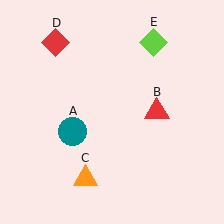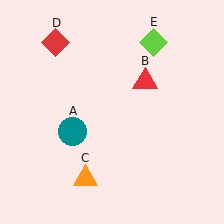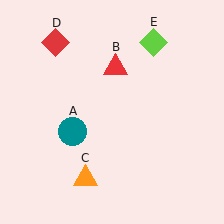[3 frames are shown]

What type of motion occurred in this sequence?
The red triangle (object B) rotated counterclockwise around the center of the scene.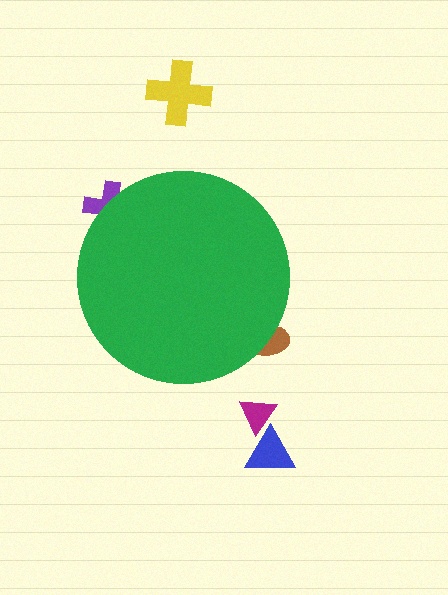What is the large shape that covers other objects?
A green circle.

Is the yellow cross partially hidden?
No, the yellow cross is fully visible.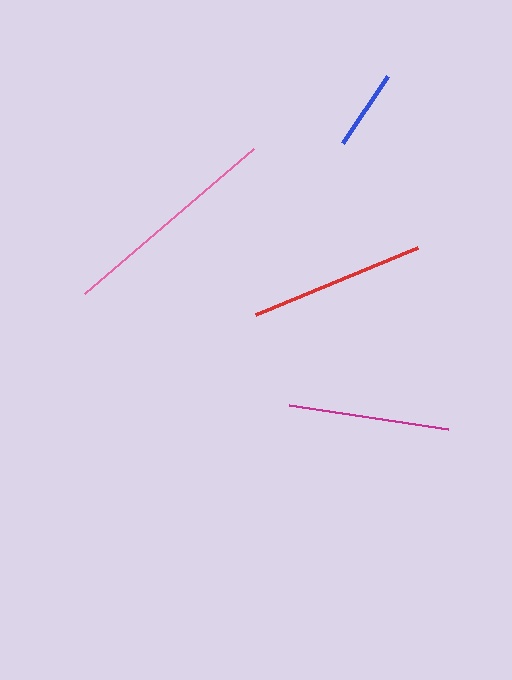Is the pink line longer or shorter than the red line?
The pink line is longer than the red line.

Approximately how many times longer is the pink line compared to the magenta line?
The pink line is approximately 1.4 times the length of the magenta line.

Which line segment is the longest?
The pink line is the longest at approximately 222 pixels.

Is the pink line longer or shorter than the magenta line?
The pink line is longer than the magenta line.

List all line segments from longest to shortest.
From longest to shortest: pink, red, magenta, blue.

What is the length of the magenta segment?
The magenta segment is approximately 161 pixels long.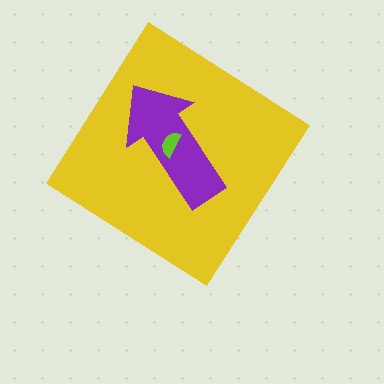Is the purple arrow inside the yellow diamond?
Yes.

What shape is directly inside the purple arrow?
The lime semicircle.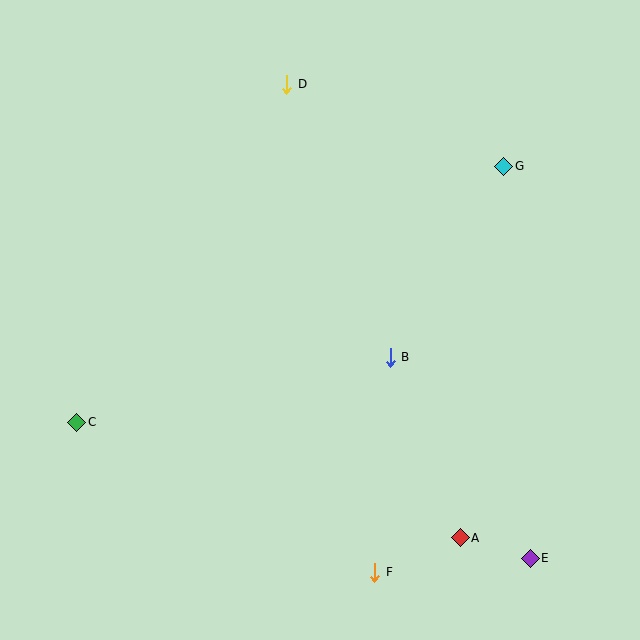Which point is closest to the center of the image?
Point B at (390, 357) is closest to the center.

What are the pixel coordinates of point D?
Point D is at (287, 85).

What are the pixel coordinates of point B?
Point B is at (390, 357).